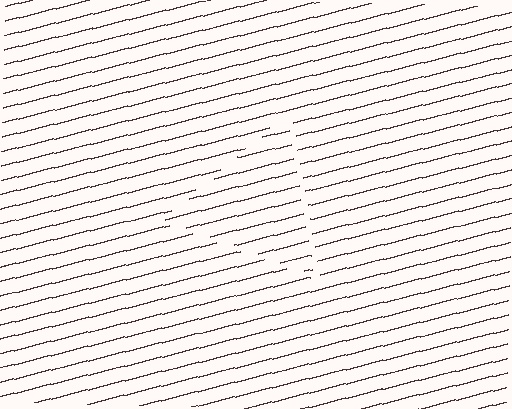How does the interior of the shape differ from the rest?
The interior of the shape contains the same grating, shifted by half a period — the contour is defined by the phase discontinuity where line-ends from the inner and outer gratings abut.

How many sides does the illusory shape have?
3 sides — the line-ends trace a triangle.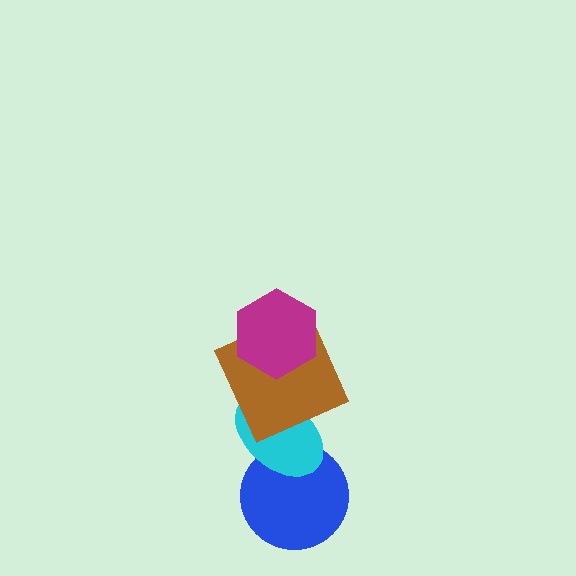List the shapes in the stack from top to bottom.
From top to bottom: the magenta hexagon, the brown square, the cyan ellipse, the blue circle.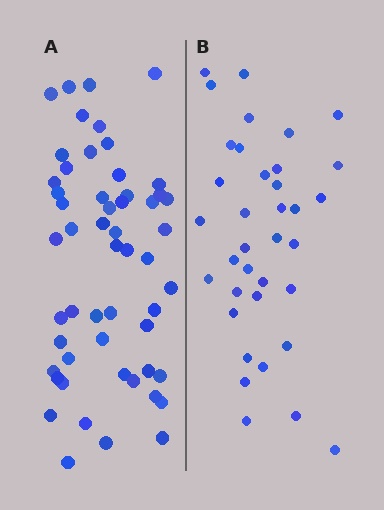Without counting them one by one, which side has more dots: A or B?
Region A (the left region) has more dots.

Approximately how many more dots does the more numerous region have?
Region A has approximately 20 more dots than region B.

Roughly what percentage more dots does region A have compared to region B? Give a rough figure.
About 50% more.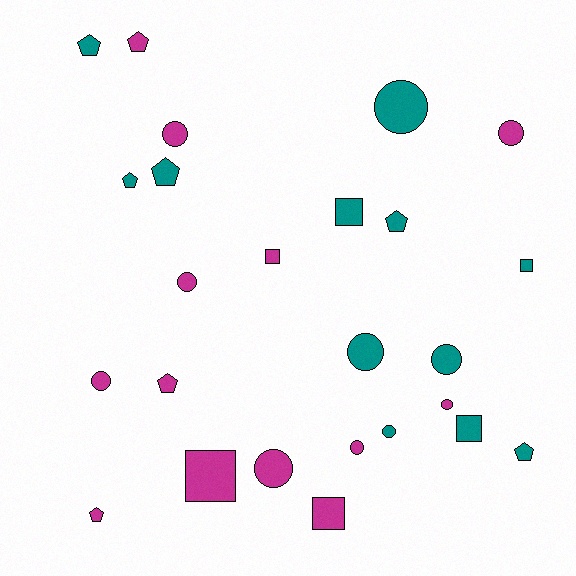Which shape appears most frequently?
Circle, with 11 objects.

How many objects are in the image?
There are 25 objects.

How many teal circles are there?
There are 4 teal circles.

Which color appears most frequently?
Magenta, with 13 objects.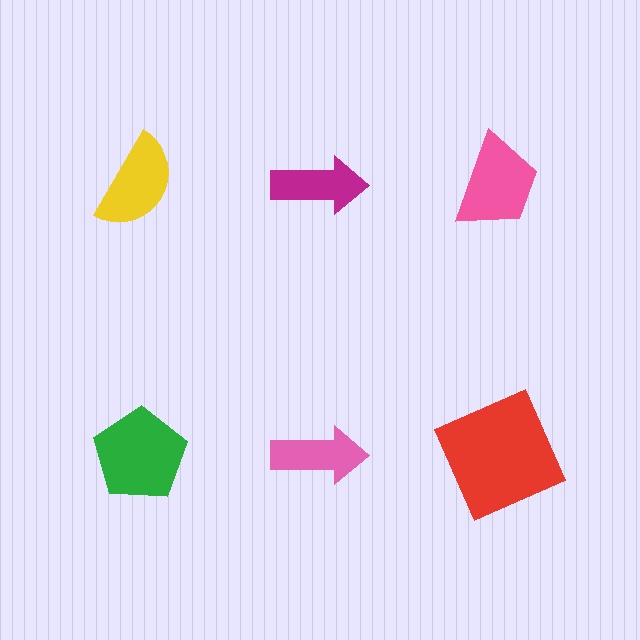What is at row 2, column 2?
A pink arrow.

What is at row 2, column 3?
A red square.